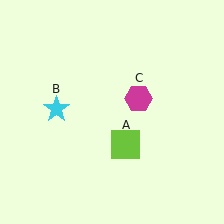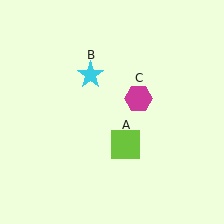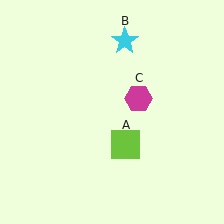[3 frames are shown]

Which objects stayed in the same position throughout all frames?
Lime square (object A) and magenta hexagon (object C) remained stationary.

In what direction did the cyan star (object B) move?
The cyan star (object B) moved up and to the right.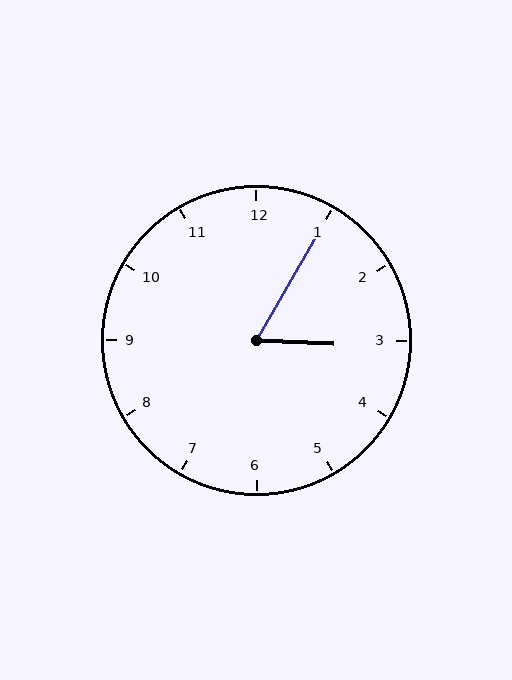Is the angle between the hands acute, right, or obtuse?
It is acute.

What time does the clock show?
3:05.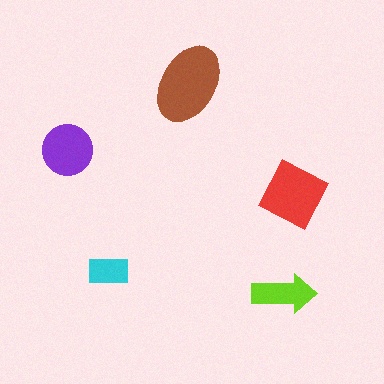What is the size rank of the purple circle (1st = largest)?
3rd.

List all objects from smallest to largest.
The cyan rectangle, the lime arrow, the purple circle, the red square, the brown ellipse.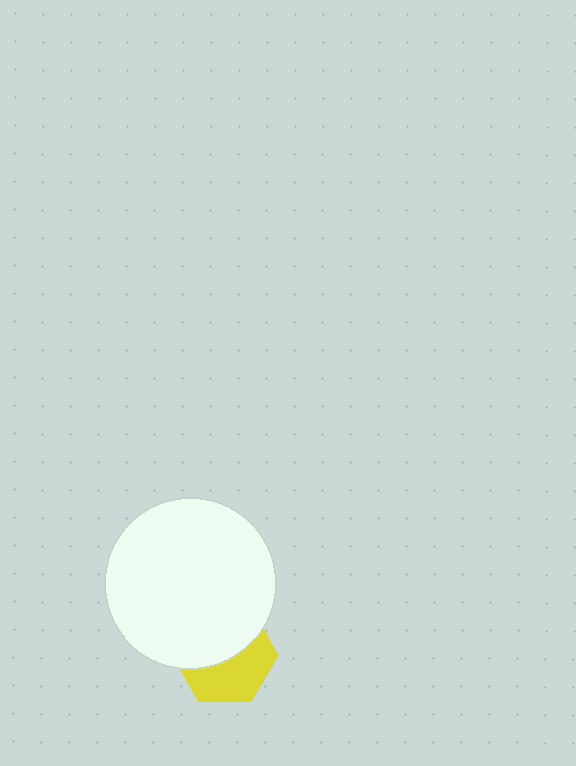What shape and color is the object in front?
The object in front is a white circle.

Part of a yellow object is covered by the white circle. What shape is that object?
It is a hexagon.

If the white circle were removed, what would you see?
You would see the complete yellow hexagon.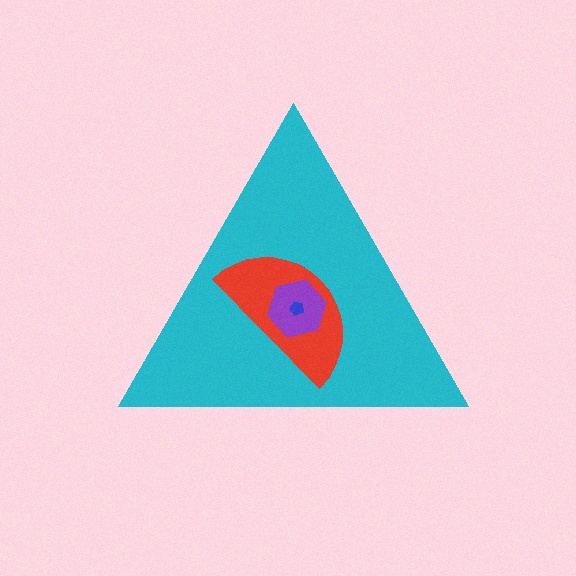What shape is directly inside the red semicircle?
The purple hexagon.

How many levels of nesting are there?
4.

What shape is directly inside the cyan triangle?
The red semicircle.